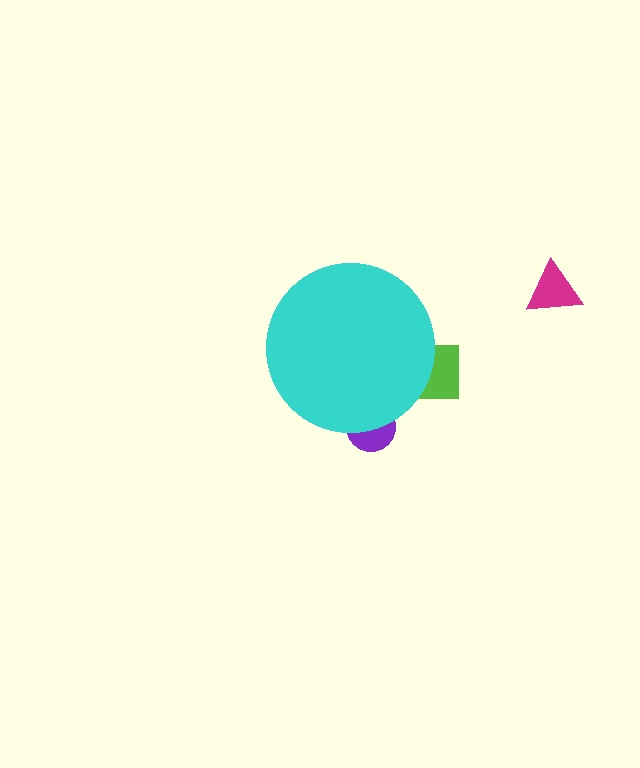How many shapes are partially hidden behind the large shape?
2 shapes are partially hidden.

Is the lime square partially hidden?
Yes, the lime square is partially hidden behind the cyan circle.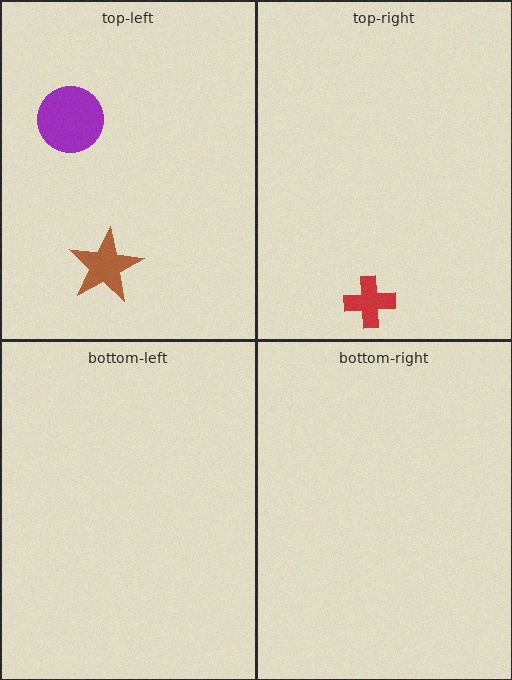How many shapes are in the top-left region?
2.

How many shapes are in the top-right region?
1.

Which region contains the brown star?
The top-left region.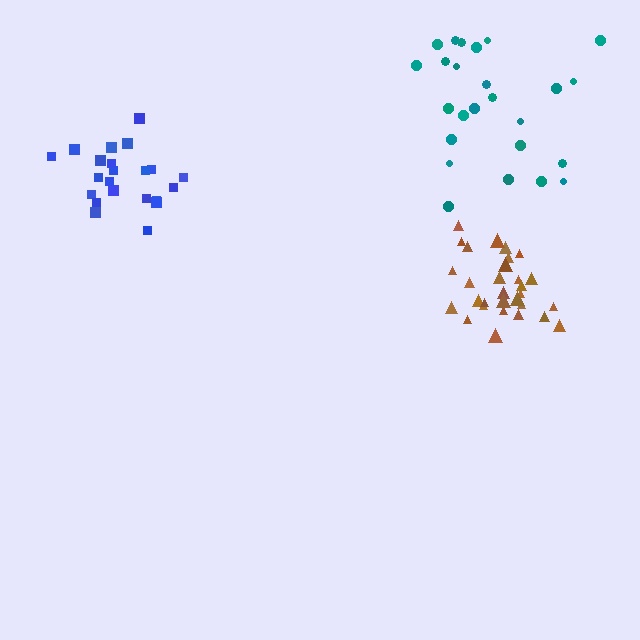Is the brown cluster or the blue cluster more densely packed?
Blue.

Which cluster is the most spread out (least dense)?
Teal.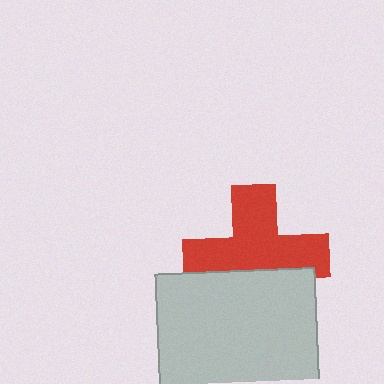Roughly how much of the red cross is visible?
Most of it is visible (roughly 66%).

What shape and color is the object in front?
The object in front is a light gray square.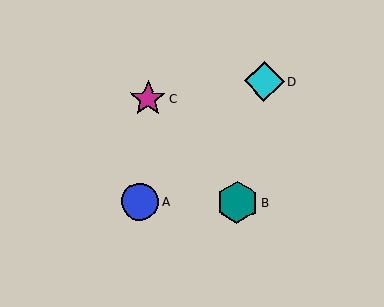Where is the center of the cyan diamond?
The center of the cyan diamond is at (264, 81).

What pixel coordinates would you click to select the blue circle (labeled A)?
Click at (140, 202) to select the blue circle A.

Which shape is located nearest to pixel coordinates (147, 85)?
The magenta star (labeled C) at (148, 98) is nearest to that location.